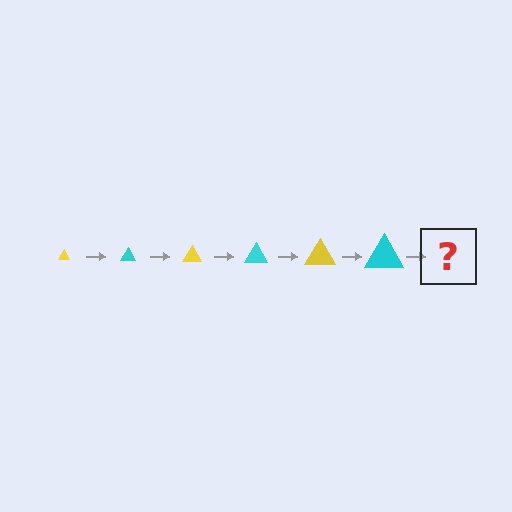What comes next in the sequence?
The next element should be a yellow triangle, larger than the previous one.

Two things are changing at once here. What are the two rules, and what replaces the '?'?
The two rules are that the triangle grows larger each step and the color cycles through yellow and cyan. The '?' should be a yellow triangle, larger than the previous one.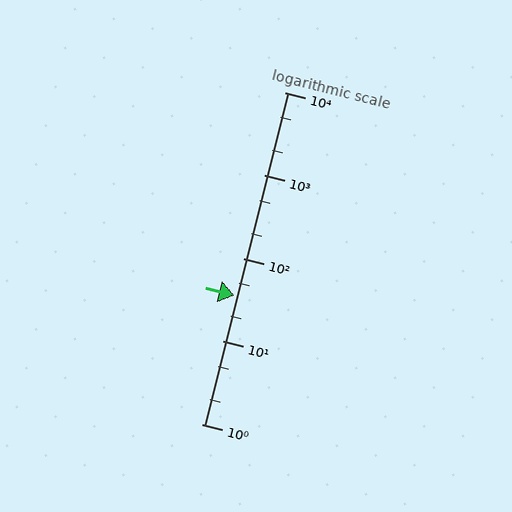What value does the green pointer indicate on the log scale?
The pointer indicates approximately 35.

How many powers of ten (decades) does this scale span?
The scale spans 4 decades, from 1 to 10000.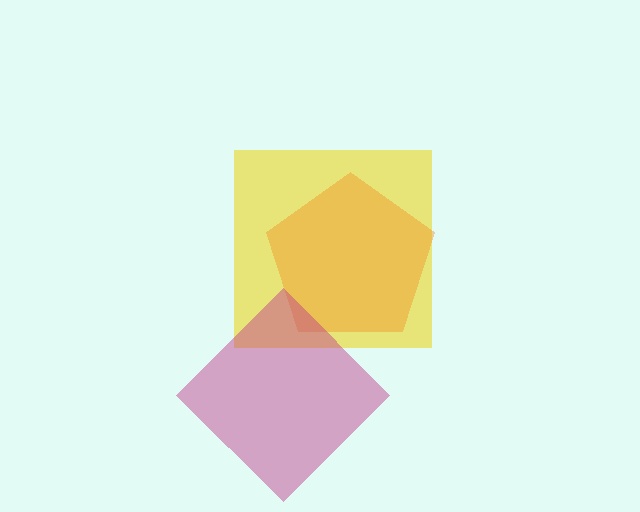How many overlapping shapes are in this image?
There are 3 overlapping shapes in the image.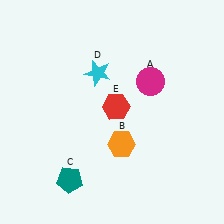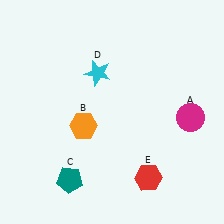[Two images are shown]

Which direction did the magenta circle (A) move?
The magenta circle (A) moved right.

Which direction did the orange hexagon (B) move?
The orange hexagon (B) moved left.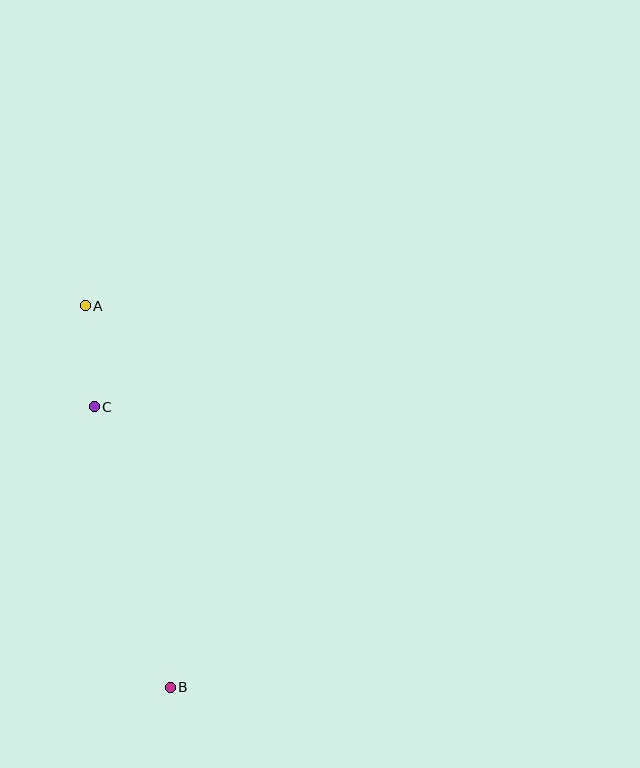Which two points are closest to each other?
Points A and C are closest to each other.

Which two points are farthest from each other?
Points A and B are farthest from each other.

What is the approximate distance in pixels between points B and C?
The distance between B and C is approximately 290 pixels.